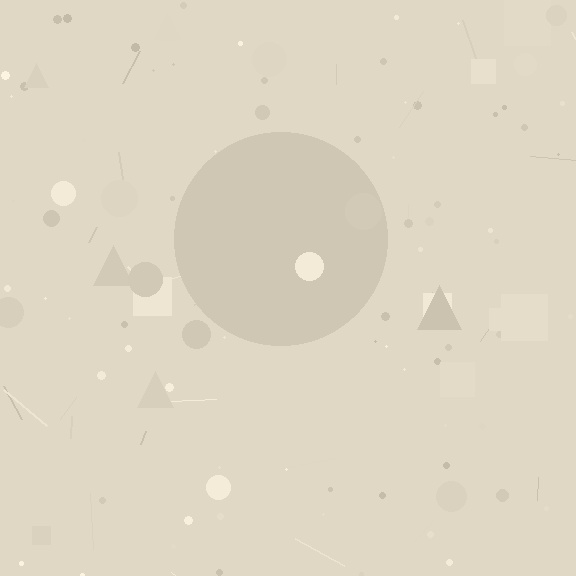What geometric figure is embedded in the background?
A circle is embedded in the background.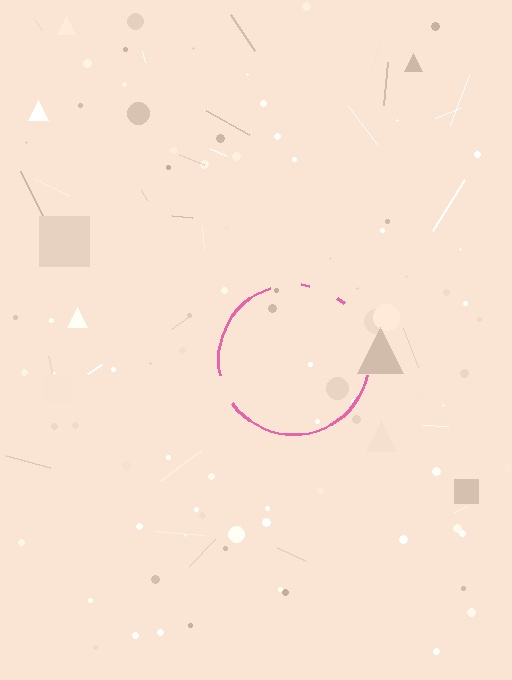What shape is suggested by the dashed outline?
The dashed outline suggests a circle.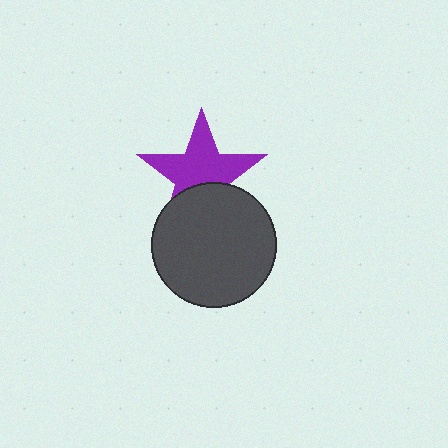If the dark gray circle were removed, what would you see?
You would see the complete purple star.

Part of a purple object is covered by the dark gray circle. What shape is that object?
It is a star.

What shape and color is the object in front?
The object in front is a dark gray circle.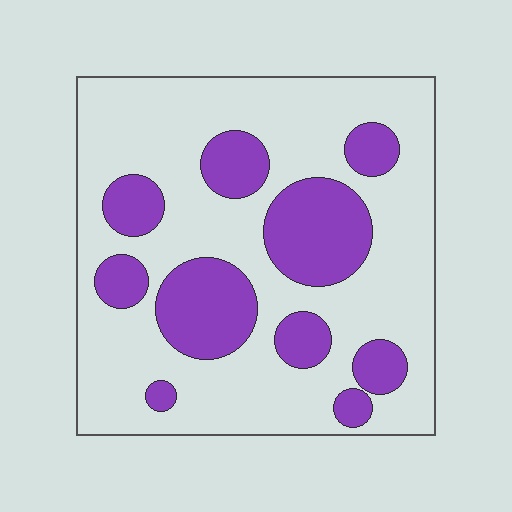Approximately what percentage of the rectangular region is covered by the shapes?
Approximately 30%.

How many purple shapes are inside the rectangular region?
10.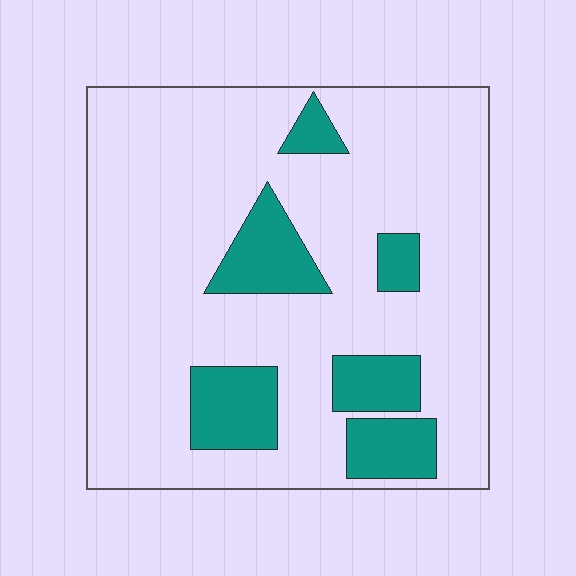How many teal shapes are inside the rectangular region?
6.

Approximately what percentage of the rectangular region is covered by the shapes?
Approximately 20%.